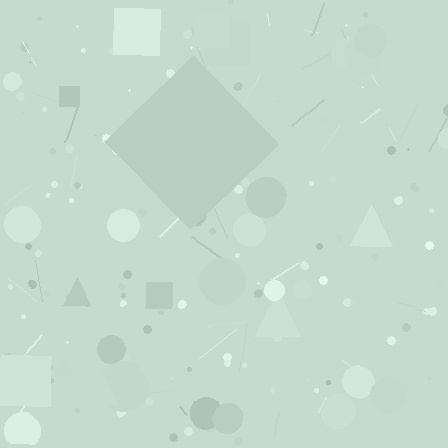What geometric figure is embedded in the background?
A diamond is embedded in the background.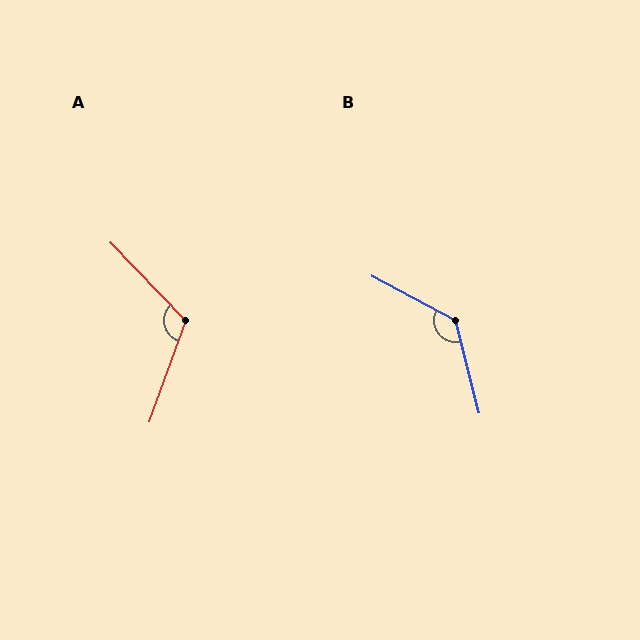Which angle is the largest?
B, at approximately 132 degrees.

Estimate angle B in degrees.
Approximately 132 degrees.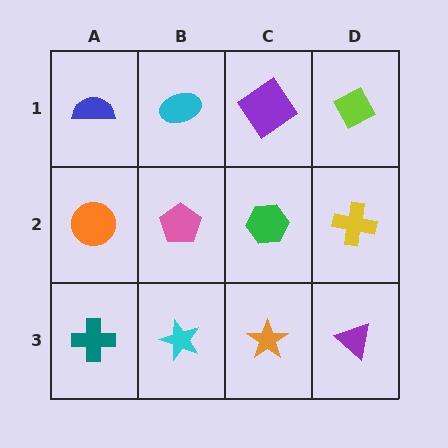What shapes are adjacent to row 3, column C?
A green hexagon (row 2, column C), a cyan star (row 3, column B), a purple triangle (row 3, column D).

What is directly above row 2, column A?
A blue semicircle.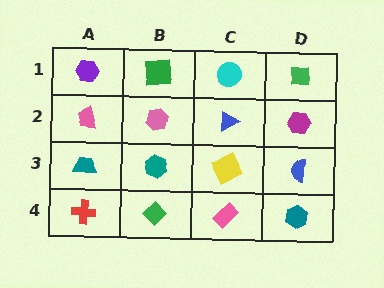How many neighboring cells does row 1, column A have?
2.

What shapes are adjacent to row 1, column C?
A blue triangle (row 2, column C), a green square (row 1, column B), a green square (row 1, column D).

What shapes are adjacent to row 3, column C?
A blue triangle (row 2, column C), a pink rectangle (row 4, column C), a teal hexagon (row 3, column B), a blue semicircle (row 3, column D).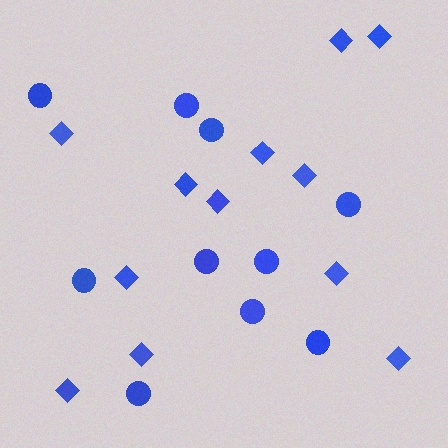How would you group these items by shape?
There are 2 groups: one group of diamonds (12) and one group of circles (10).